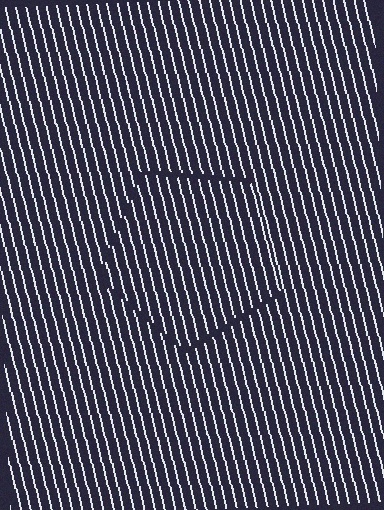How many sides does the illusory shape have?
5 sides — the line-ends trace a pentagon.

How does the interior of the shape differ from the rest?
The interior of the shape contains the same grating, shifted by half a period — the contour is defined by the phase discontinuity where line-ends from the inner and outer gratings abut.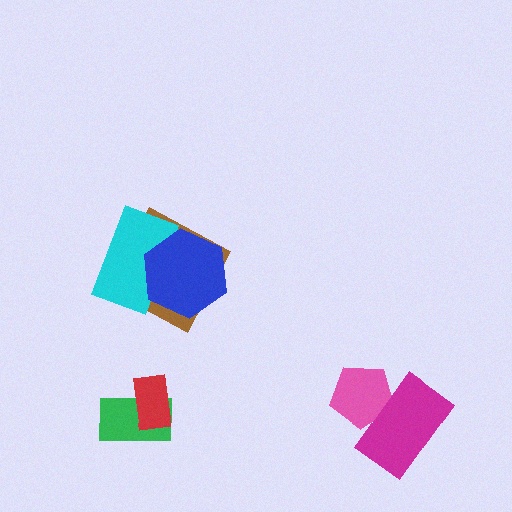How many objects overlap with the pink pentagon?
1 object overlaps with the pink pentagon.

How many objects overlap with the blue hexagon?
2 objects overlap with the blue hexagon.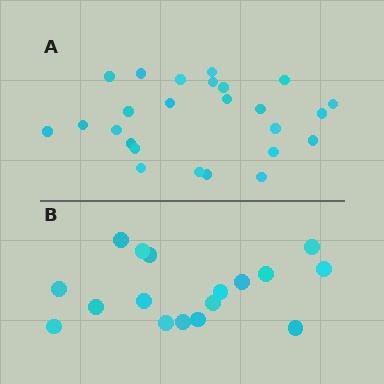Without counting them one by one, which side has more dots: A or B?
Region A (the top region) has more dots.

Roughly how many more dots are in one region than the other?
Region A has roughly 8 or so more dots than region B.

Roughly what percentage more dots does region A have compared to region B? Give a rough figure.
About 45% more.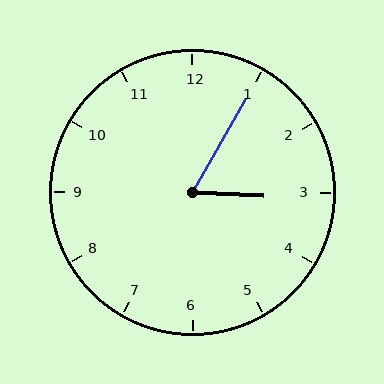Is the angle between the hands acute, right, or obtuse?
It is acute.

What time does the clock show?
3:05.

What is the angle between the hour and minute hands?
Approximately 62 degrees.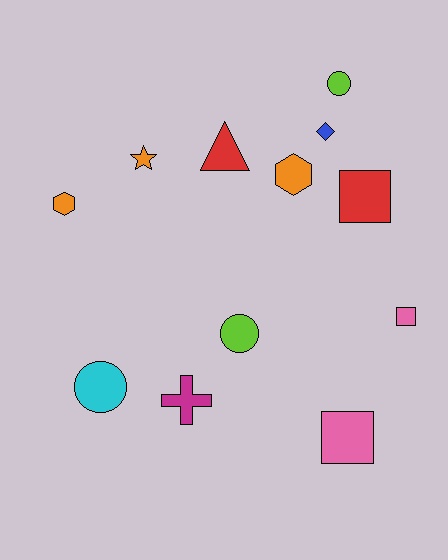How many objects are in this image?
There are 12 objects.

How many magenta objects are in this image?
There is 1 magenta object.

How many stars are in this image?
There is 1 star.